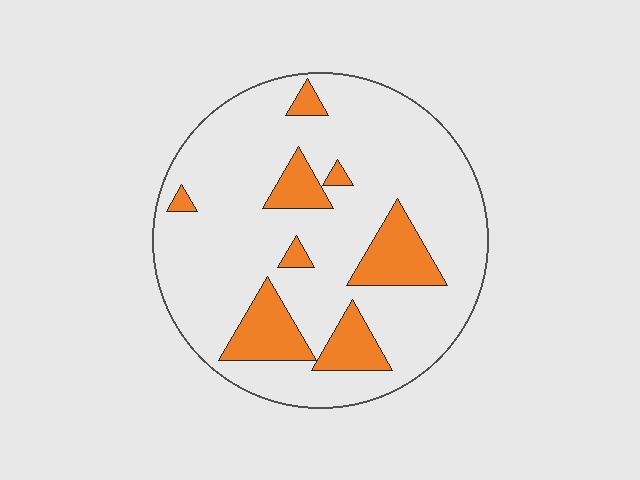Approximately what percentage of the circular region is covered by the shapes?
Approximately 20%.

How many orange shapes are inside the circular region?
8.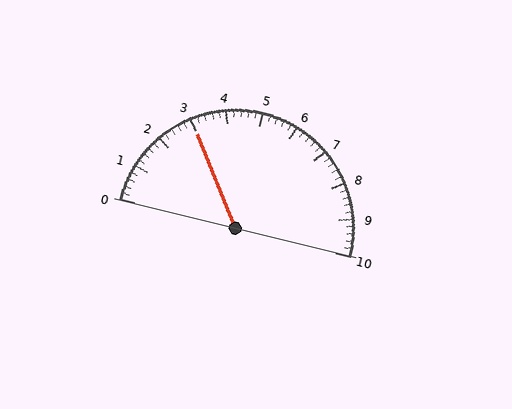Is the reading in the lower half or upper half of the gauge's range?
The reading is in the lower half of the range (0 to 10).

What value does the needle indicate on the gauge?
The needle indicates approximately 3.0.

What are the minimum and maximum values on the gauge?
The gauge ranges from 0 to 10.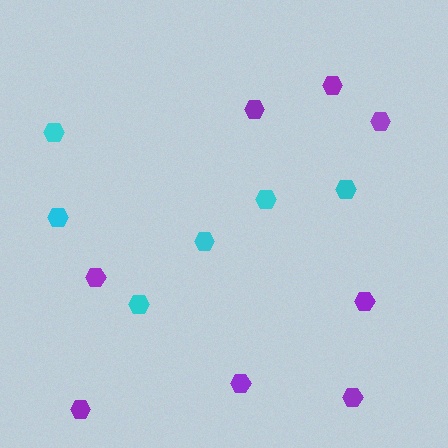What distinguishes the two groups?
There are 2 groups: one group of purple hexagons (8) and one group of cyan hexagons (6).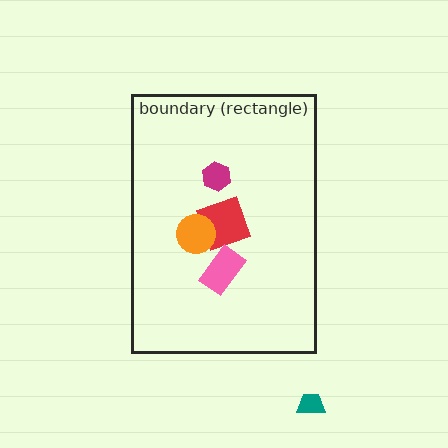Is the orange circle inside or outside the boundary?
Inside.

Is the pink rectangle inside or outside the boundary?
Inside.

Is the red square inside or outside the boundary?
Inside.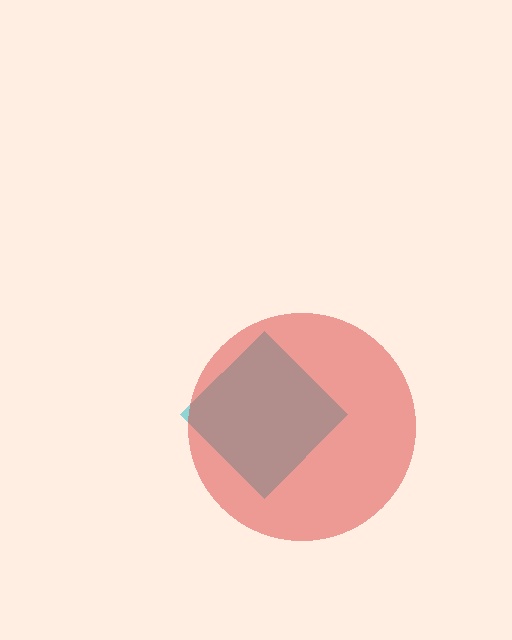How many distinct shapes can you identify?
There are 2 distinct shapes: a cyan diamond, a red circle.